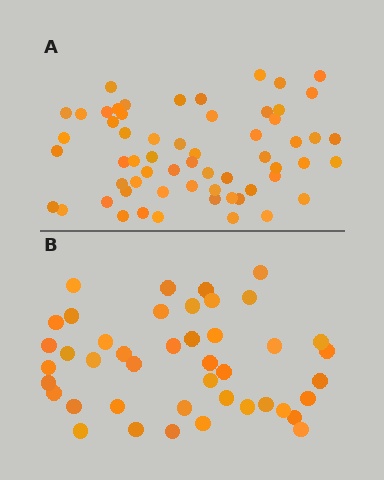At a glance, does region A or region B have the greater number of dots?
Region A (the top region) has more dots.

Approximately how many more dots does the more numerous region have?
Region A has approximately 15 more dots than region B.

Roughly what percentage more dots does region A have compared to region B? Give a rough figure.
About 40% more.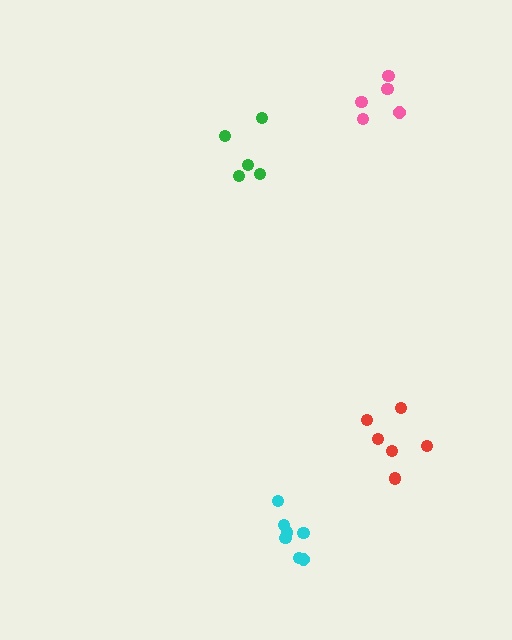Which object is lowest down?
The cyan cluster is bottommost.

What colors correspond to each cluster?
The clusters are colored: cyan, pink, red, green.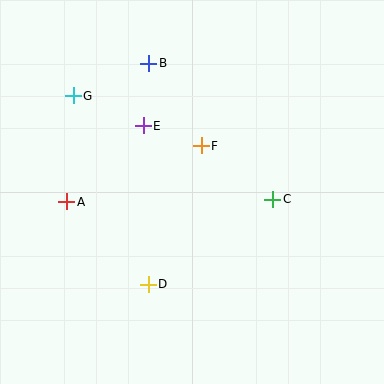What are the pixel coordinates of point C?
Point C is at (273, 199).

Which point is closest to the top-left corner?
Point G is closest to the top-left corner.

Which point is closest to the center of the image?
Point F at (201, 146) is closest to the center.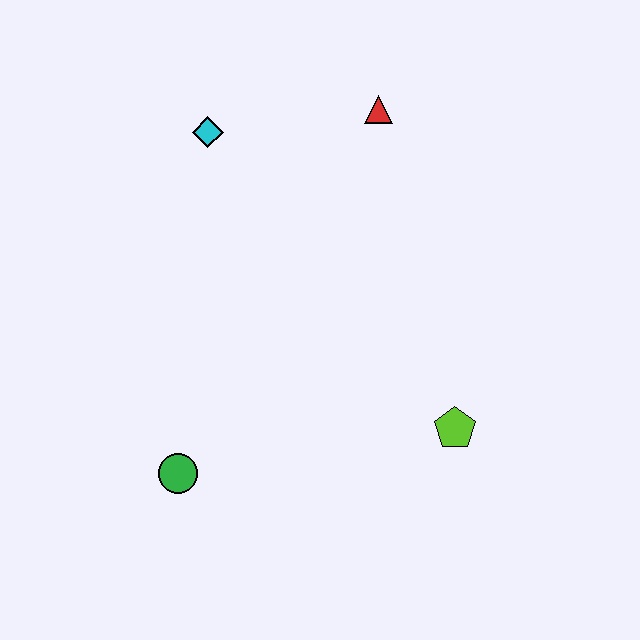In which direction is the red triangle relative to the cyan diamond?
The red triangle is to the right of the cyan diamond.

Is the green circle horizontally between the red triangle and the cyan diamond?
No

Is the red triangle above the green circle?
Yes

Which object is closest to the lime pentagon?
The green circle is closest to the lime pentagon.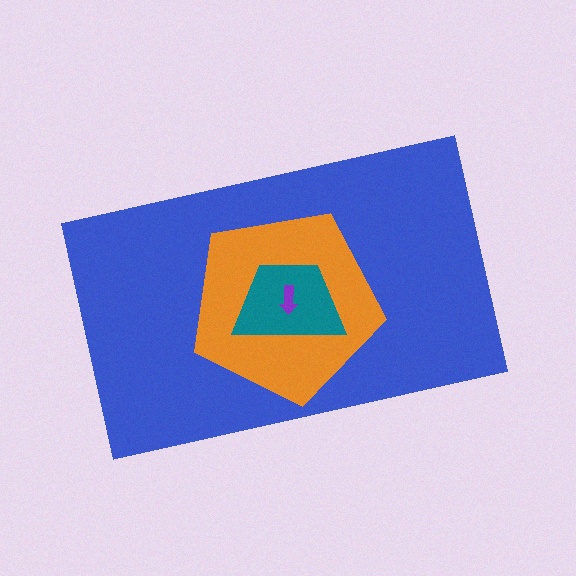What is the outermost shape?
The blue rectangle.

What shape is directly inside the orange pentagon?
The teal trapezoid.